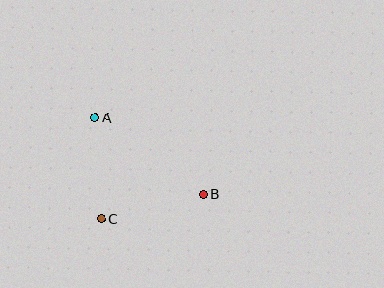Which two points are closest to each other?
Points A and C are closest to each other.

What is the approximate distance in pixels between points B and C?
The distance between B and C is approximately 105 pixels.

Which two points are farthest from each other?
Points A and B are farthest from each other.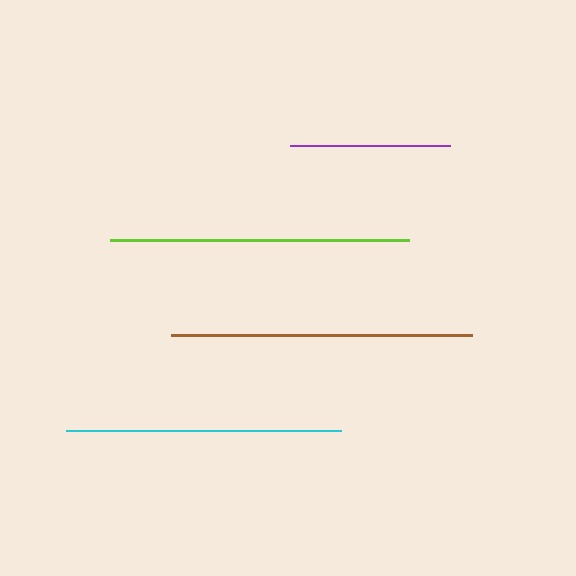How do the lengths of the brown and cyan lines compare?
The brown and cyan lines are approximately the same length.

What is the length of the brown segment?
The brown segment is approximately 301 pixels long.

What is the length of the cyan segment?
The cyan segment is approximately 275 pixels long.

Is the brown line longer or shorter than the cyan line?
The brown line is longer than the cyan line.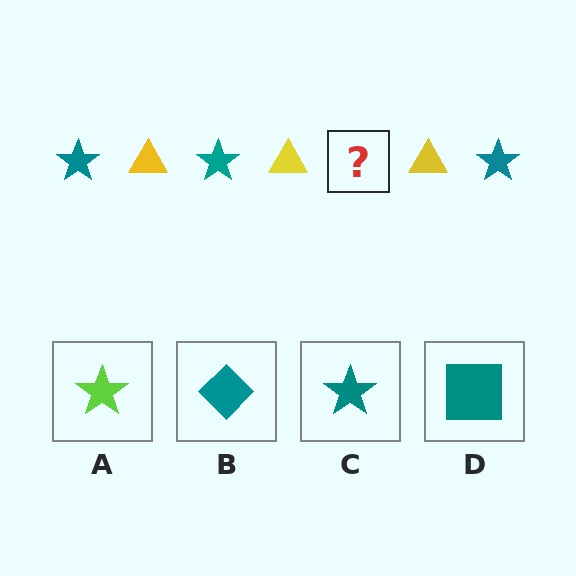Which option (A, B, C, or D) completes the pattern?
C.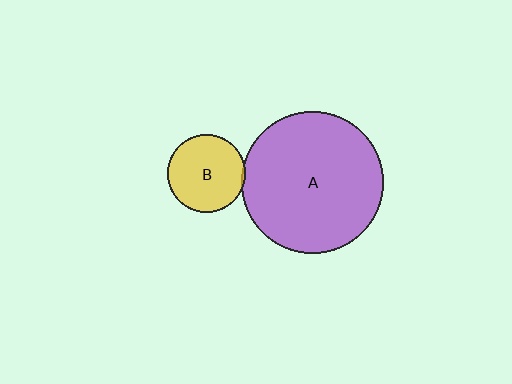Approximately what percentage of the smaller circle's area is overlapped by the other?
Approximately 5%.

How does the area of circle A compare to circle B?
Approximately 3.3 times.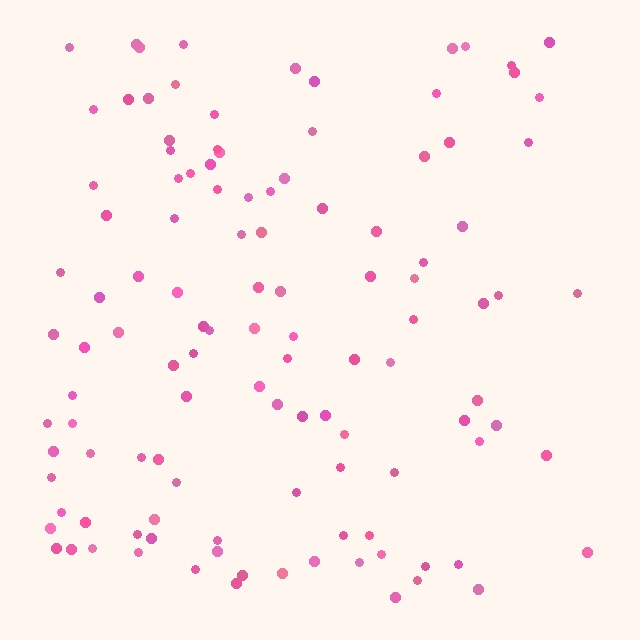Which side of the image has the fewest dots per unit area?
The right.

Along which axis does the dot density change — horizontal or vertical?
Horizontal.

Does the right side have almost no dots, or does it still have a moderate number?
Still a moderate number, just noticeably fewer than the left.